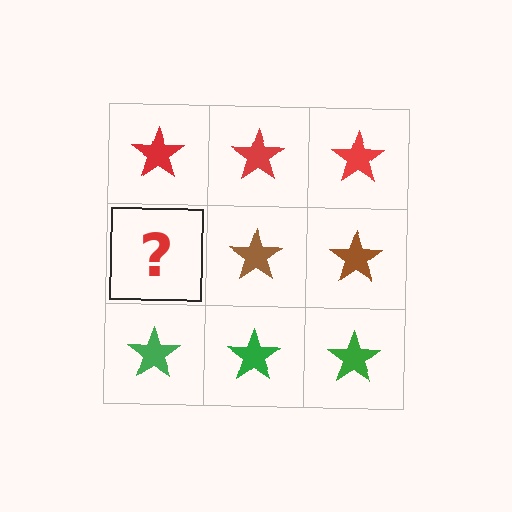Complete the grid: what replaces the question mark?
The question mark should be replaced with a brown star.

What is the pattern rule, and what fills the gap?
The rule is that each row has a consistent color. The gap should be filled with a brown star.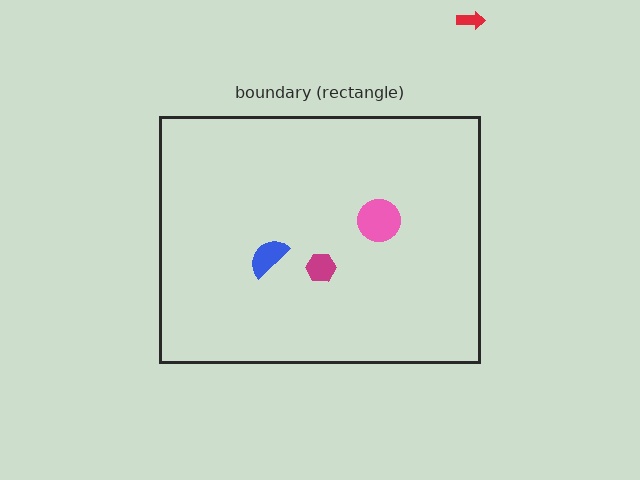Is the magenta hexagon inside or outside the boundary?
Inside.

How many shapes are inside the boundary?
3 inside, 1 outside.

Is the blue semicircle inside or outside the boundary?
Inside.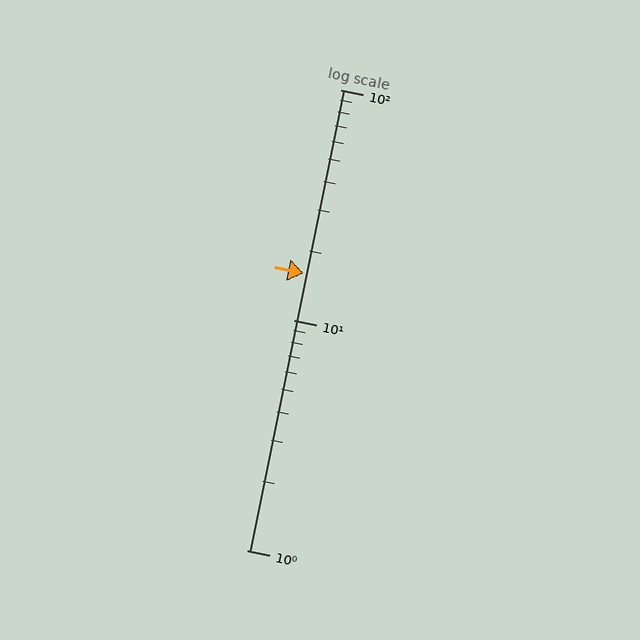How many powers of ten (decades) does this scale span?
The scale spans 2 decades, from 1 to 100.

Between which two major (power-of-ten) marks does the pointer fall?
The pointer is between 10 and 100.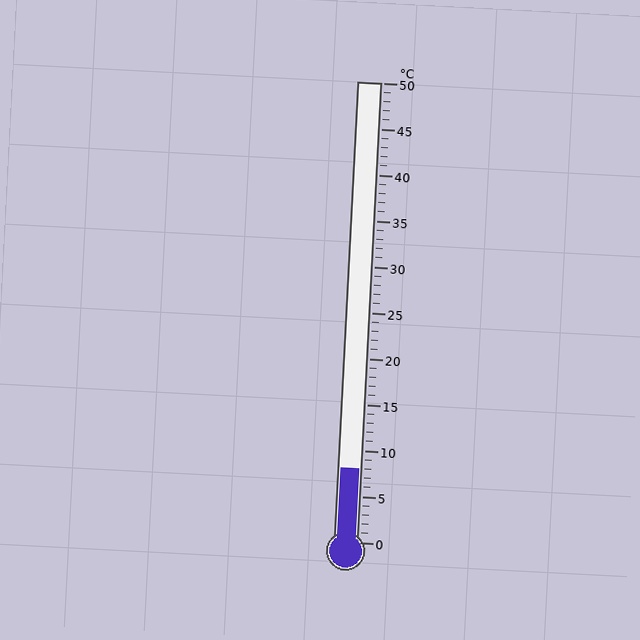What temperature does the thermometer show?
The thermometer shows approximately 8°C.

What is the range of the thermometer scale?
The thermometer scale ranges from 0°C to 50°C.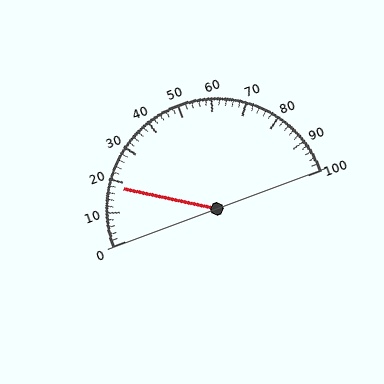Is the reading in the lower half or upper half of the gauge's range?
The reading is in the lower half of the range (0 to 100).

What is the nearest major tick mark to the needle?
The nearest major tick mark is 20.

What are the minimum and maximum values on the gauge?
The gauge ranges from 0 to 100.